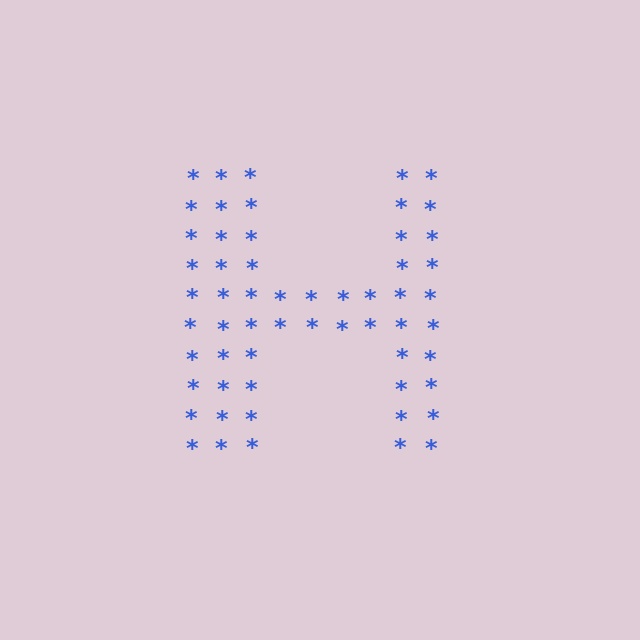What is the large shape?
The large shape is the letter H.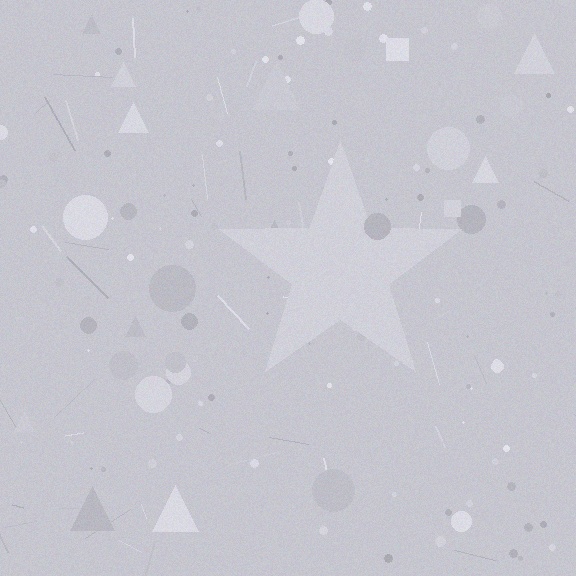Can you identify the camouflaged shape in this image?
The camouflaged shape is a star.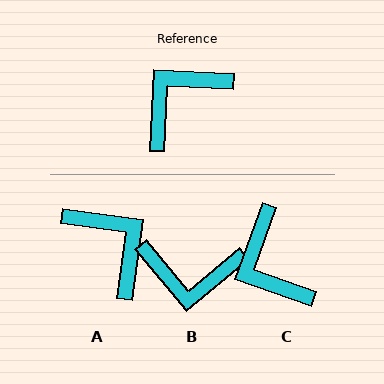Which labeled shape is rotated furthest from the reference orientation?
B, about 132 degrees away.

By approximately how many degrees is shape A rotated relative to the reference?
Approximately 95 degrees clockwise.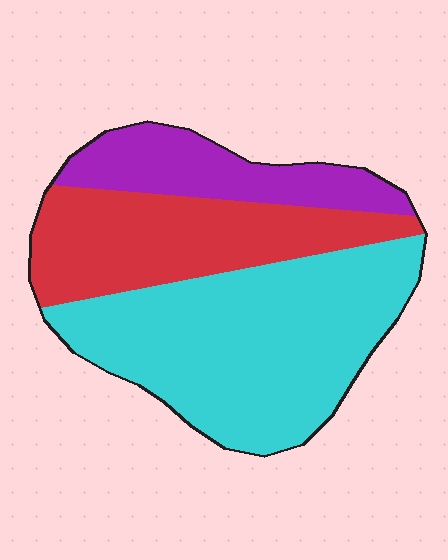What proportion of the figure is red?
Red takes up about one third (1/3) of the figure.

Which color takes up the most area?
Cyan, at roughly 50%.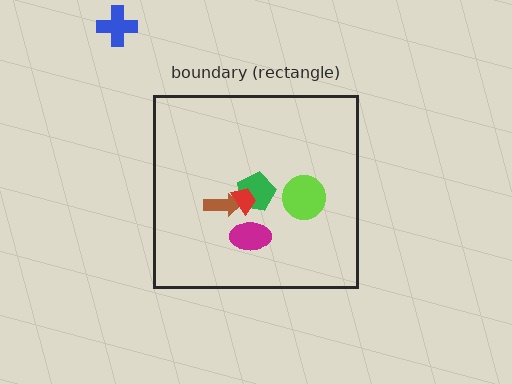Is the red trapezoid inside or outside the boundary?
Inside.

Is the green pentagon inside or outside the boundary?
Inside.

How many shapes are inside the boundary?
5 inside, 1 outside.